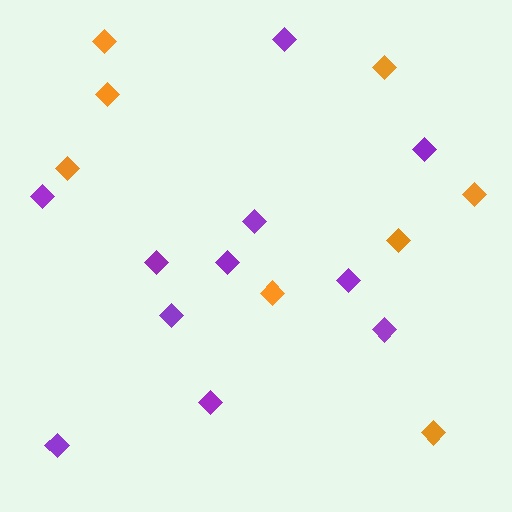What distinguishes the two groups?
There are 2 groups: one group of orange diamonds (8) and one group of purple diamonds (11).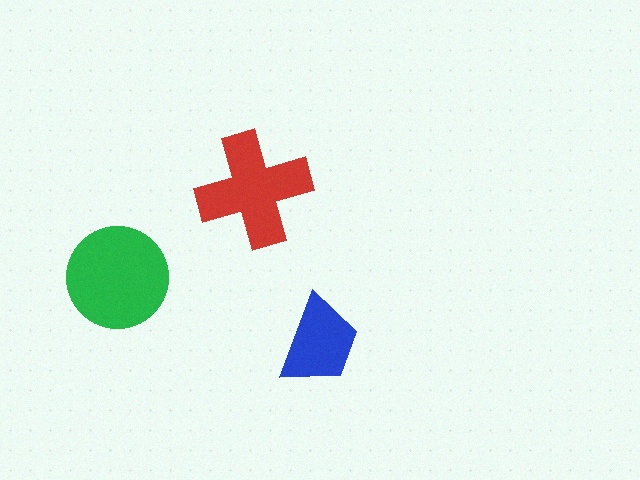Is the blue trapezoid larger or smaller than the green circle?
Smaller.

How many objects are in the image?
There are 3 objects in the image.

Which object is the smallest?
The blue trapezoid.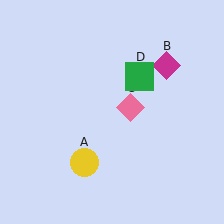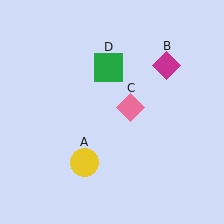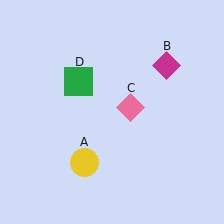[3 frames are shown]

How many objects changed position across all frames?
1 object changed position: green square (object D).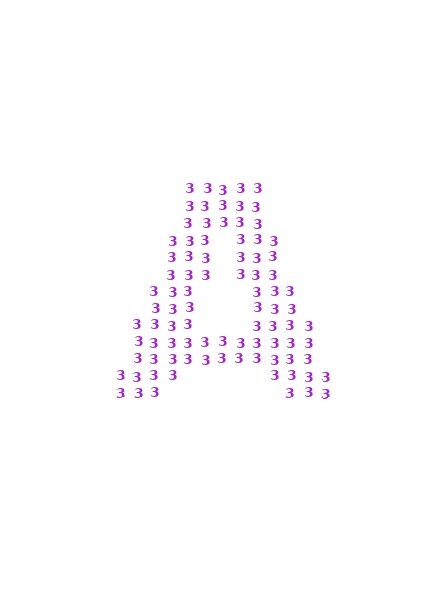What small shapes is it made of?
It is made of small digit 3's.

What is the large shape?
The large shape is the letter A.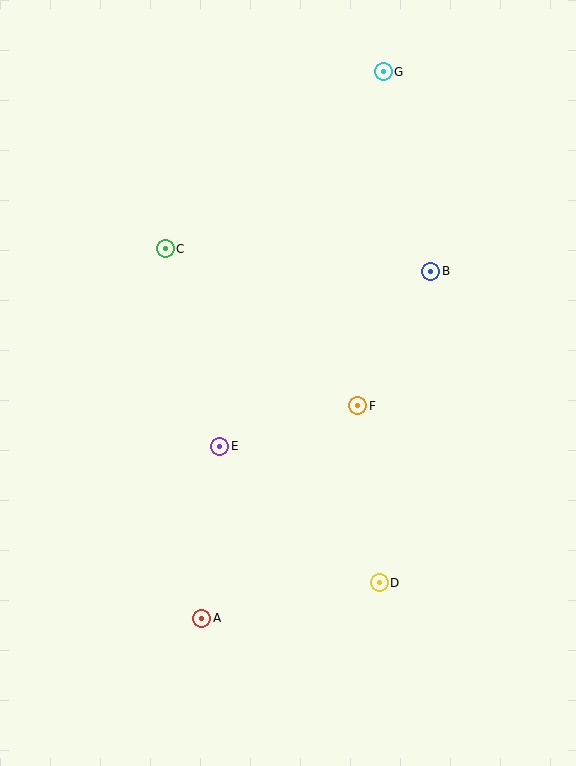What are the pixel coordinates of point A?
Point A is at (202, 618).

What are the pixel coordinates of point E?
Point E is at (220, 446).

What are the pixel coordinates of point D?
Point D is at (379, 583).